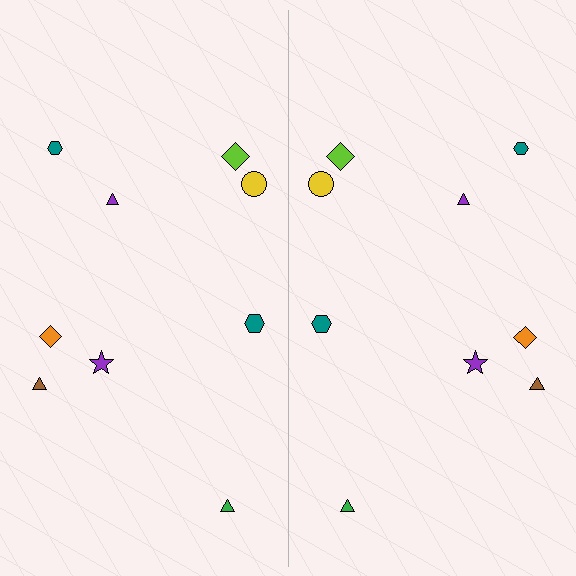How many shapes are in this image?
There are 18 shapes in this image.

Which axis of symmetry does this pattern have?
The pattern has a vertical axis of symmetry running through the center of the image.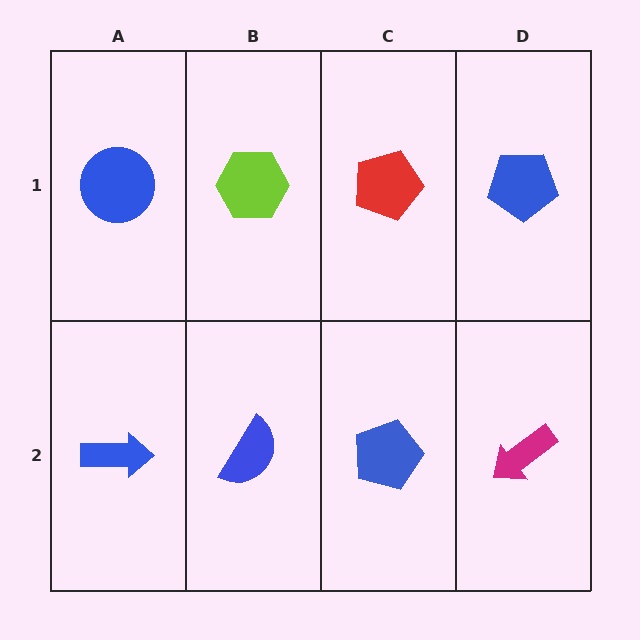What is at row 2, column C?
A blue pentagon.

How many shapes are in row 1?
4 shapes.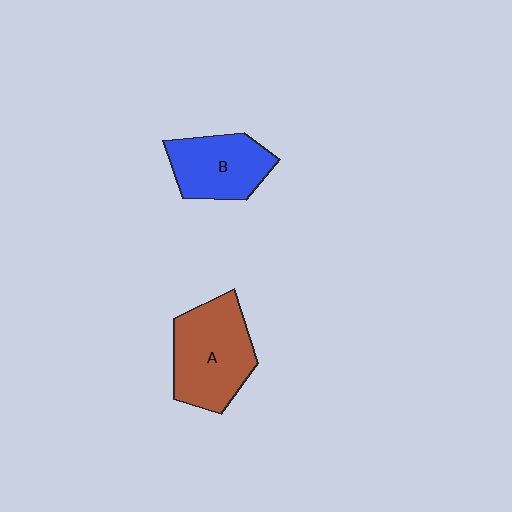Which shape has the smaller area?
Shape B (blue).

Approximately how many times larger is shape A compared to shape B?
Approximately 1.3 times.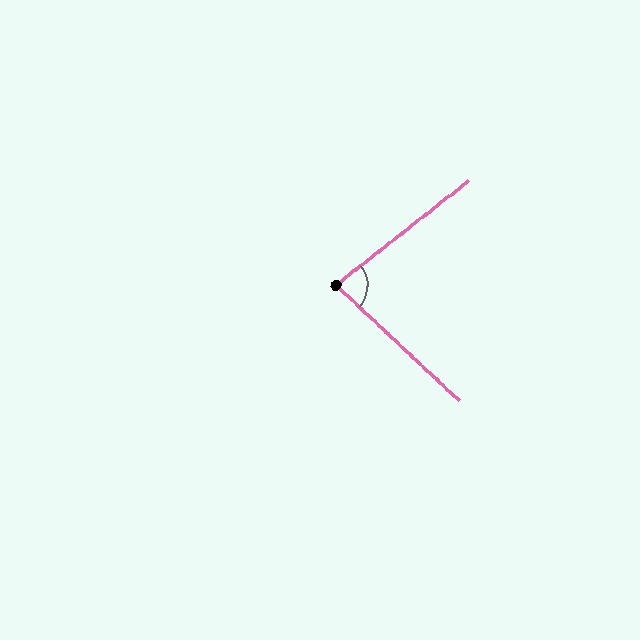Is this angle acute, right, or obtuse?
It is acute.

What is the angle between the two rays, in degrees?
Approximately 82 degrees.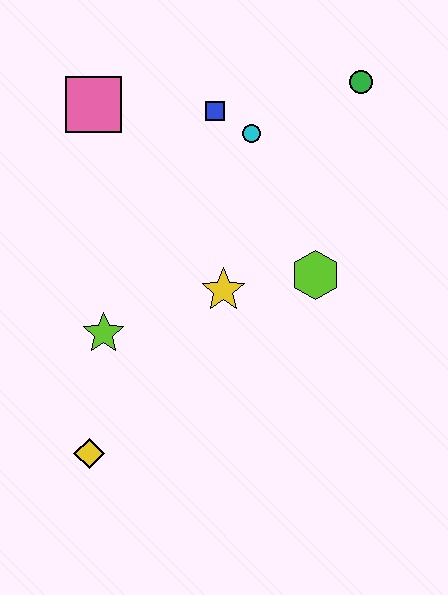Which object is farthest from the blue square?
The yellow diamond is farthest from the blue square.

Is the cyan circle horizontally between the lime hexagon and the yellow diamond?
Yes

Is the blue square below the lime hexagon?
No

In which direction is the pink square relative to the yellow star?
The pink square is above the yellow star.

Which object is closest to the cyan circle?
The blue square is closest to the cyan circle.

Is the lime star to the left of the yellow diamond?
No